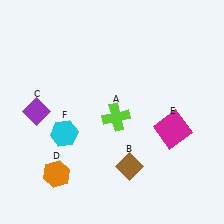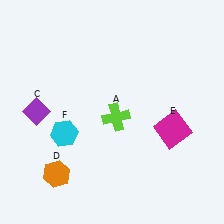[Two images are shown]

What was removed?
The brown diamond (B) was removed in Image 2.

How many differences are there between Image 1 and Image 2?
There is 1 difference between the two images.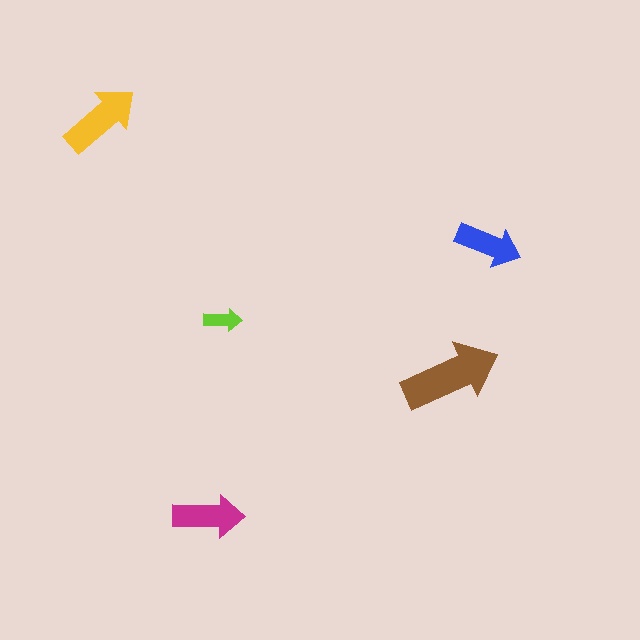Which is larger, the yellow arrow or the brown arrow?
The brown one.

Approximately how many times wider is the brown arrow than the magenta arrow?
About 1.5 times wider.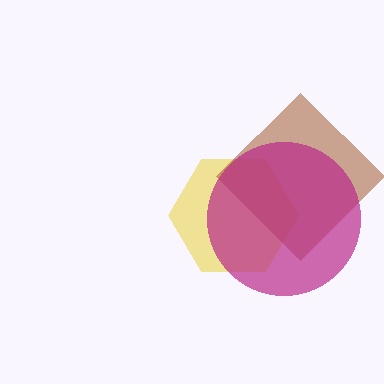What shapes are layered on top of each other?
The layered shapes are: a yellow hexagon, a brown diamond, a magenta circle.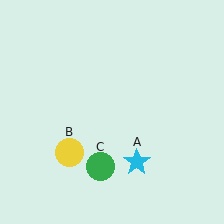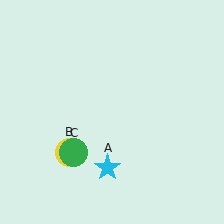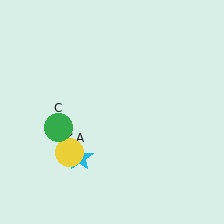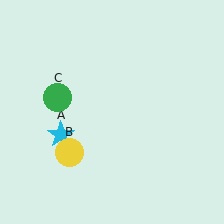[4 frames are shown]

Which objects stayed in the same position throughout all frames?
Yellow circle (object B) remained stationary.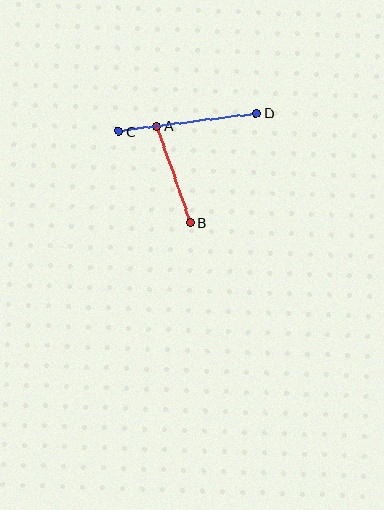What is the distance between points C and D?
The distance is approximately 139 pixels.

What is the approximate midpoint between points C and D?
The midpoint is at approximately (188, 122) pixels.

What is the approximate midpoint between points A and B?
The midpoint is at approximately (174, 174) pixels.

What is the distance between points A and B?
The distance is approximately 102 pixels.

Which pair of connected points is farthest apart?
Points C and D are farthest apart.